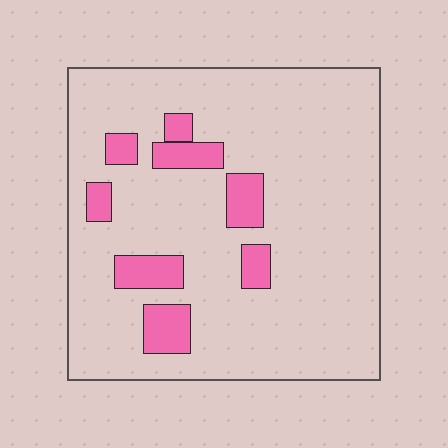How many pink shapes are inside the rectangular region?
8.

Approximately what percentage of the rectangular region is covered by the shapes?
Approximately 15%.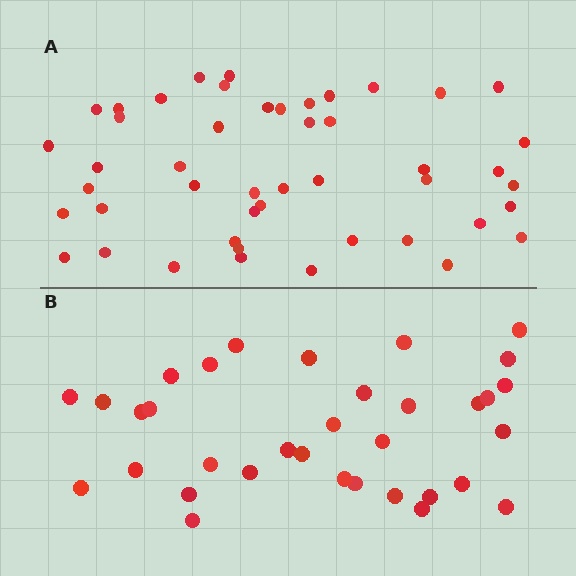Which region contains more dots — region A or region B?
Region A (the top region) has more dots.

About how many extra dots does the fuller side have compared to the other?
Region A has approximately 15 more dots than region B.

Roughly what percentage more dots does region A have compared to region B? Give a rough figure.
About 40% more.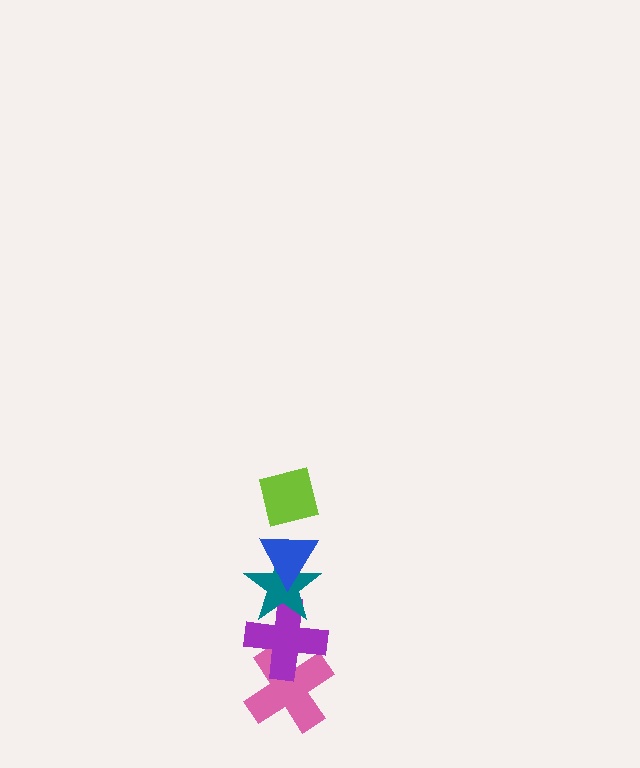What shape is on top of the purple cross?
The teal star is on top of the purple cross.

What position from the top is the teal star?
The teal star is 3rd from the top.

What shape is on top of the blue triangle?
The lime square is on top of the blue triangle.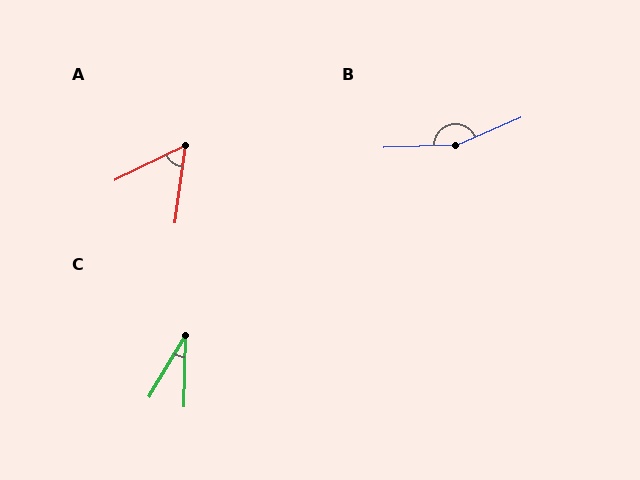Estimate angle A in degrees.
Approximately 56 degrees.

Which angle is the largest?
B, at approximately 158 degrees.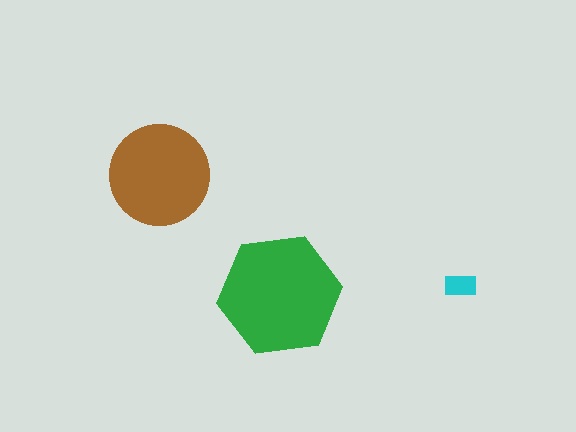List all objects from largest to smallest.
The green hexagon, the brown circle, the cyan rectangle.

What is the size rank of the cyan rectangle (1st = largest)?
3rd.